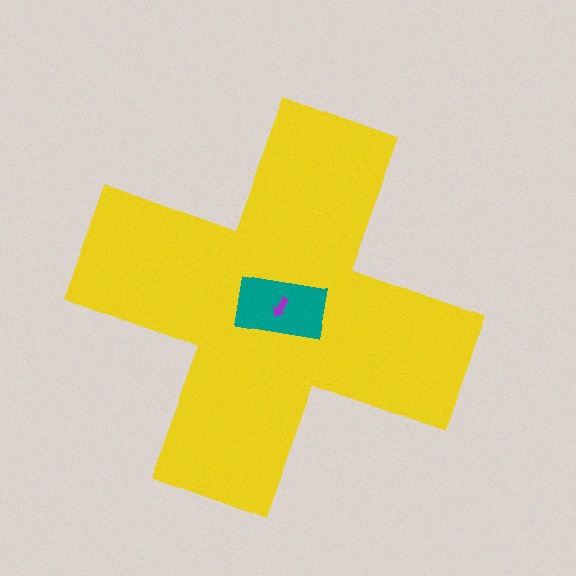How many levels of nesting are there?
3.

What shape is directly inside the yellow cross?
The teal rectangle.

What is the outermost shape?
The yellow cross.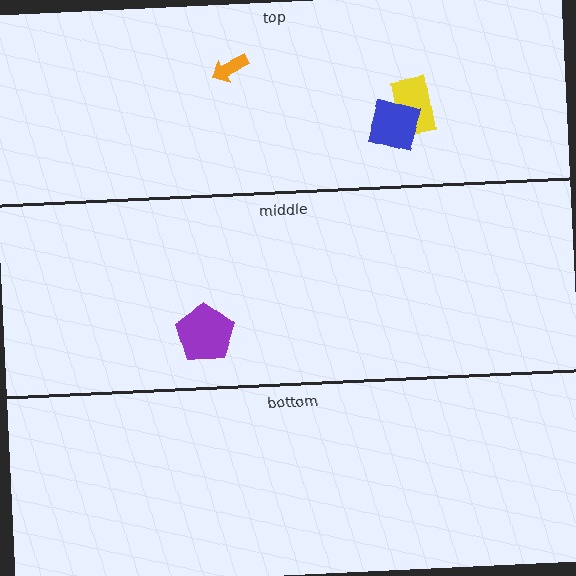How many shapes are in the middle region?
1.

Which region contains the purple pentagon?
The middle region.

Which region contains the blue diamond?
The top region.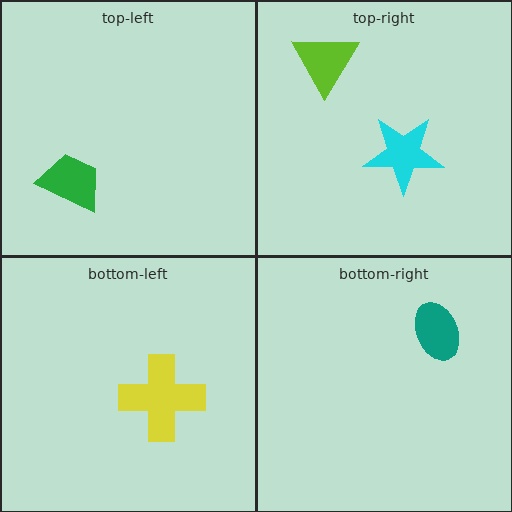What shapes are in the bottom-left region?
The yellow cross.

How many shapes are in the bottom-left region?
1.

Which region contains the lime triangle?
The top-right region.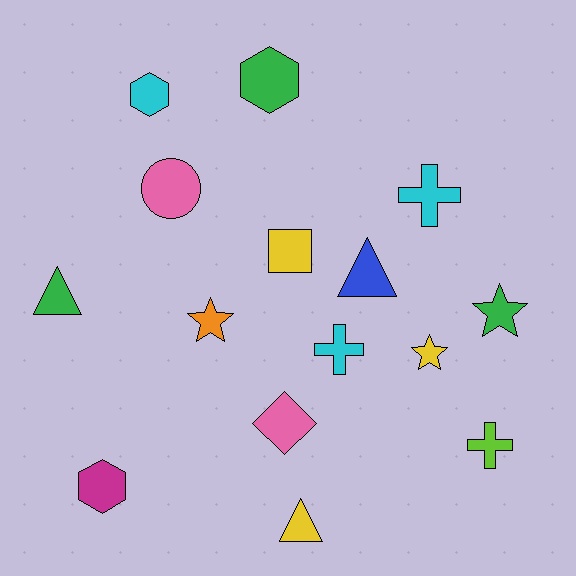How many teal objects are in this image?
There are no teal objects.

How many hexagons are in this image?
There are 3 hexagons.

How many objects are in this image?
There are 15 objects.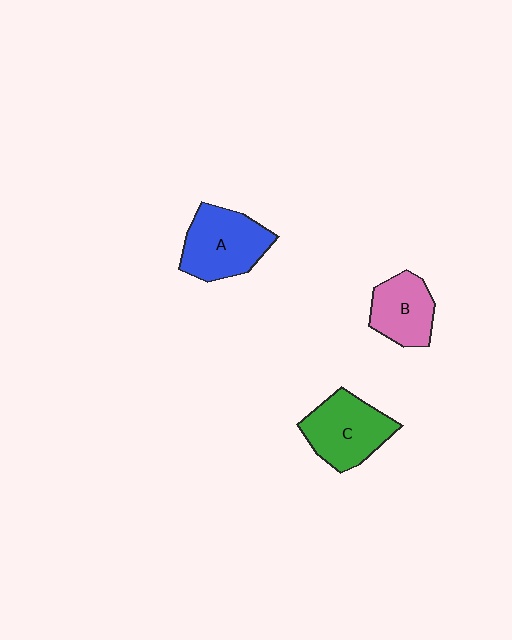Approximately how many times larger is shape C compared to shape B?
Approximately 1.3 times.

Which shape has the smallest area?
Shape B (pink).